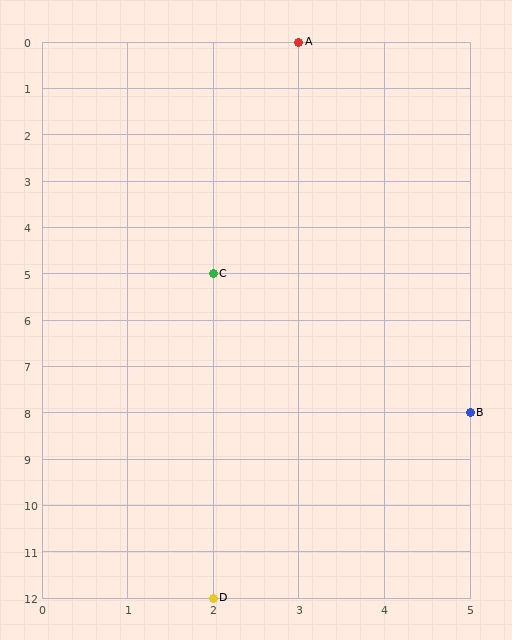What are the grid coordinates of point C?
Point C is at grid coordinates (2, 5).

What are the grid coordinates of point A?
Point A is at grid coordinates (3, 0).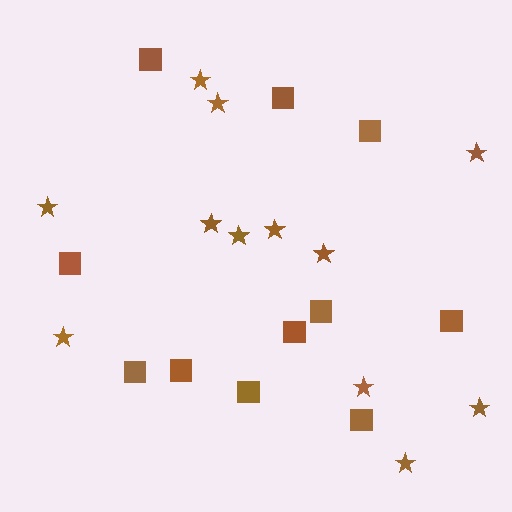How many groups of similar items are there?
There are 2 groups: one group of stars (12) and one group of squares (11).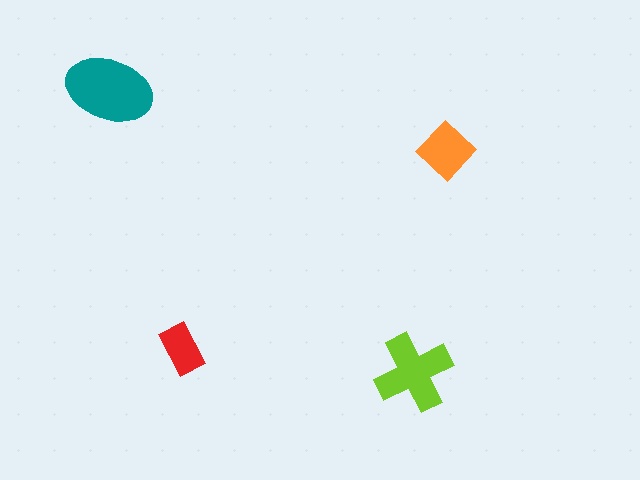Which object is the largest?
The teal ellipse.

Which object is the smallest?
The red rectangle.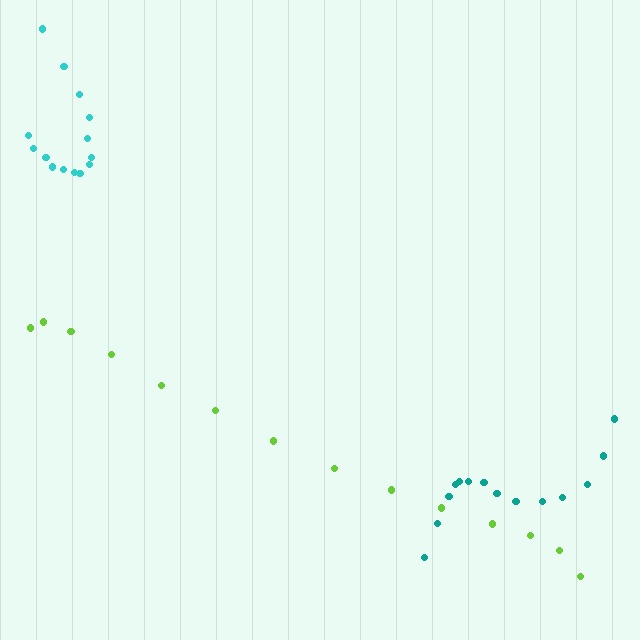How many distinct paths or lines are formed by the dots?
There are 3 distinct paths.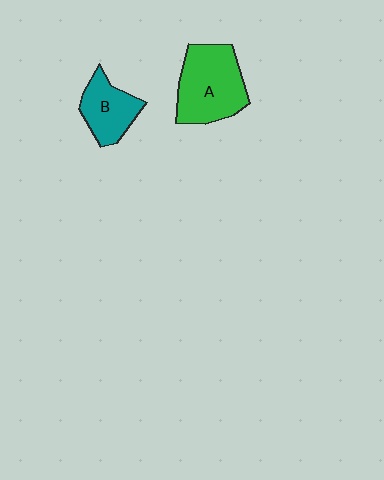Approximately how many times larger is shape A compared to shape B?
Approximately 1.6 times.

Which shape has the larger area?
Shape A (green).